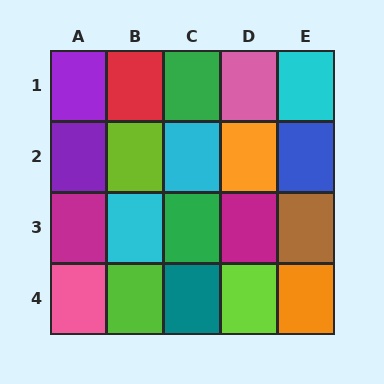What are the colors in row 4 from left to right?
Pink, lime, teal, lime, orange.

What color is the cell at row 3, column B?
Cyan.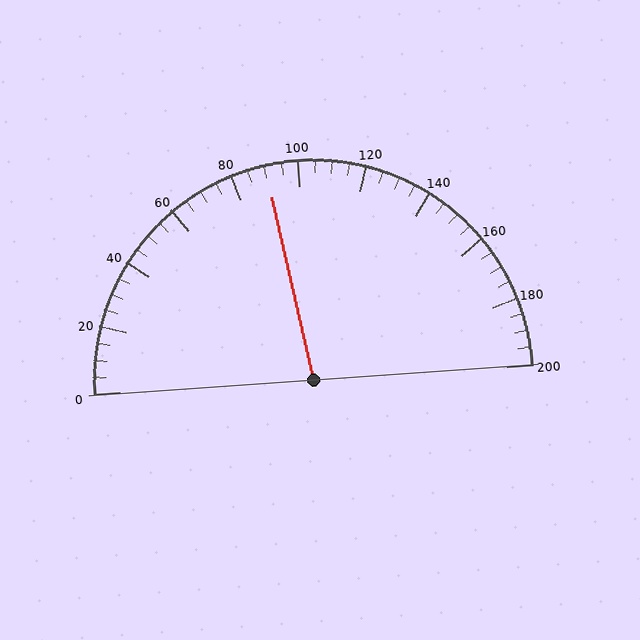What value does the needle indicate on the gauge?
The needle indicates approximately 90.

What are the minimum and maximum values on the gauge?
The gauge ranges from 0 to 200.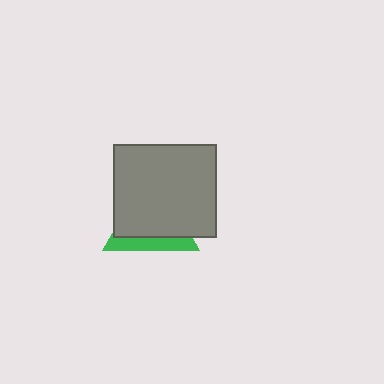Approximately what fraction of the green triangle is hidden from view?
Roughly 70% of the green triangle is hidden behind the gray rectangle.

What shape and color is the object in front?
The object in front is a gray rectangle.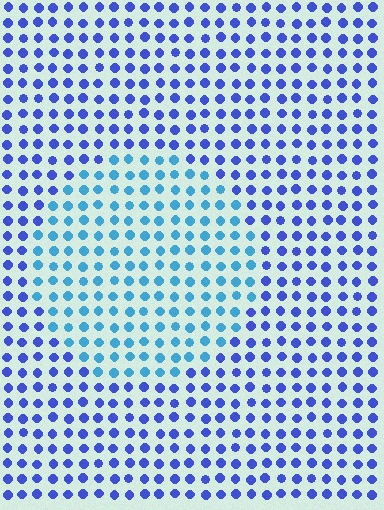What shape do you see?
I see a circle.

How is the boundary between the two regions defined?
The boundary is defined purely by a slight shift in hue (about 36 degrees). Spacing, size, and orientation are identical on both sides.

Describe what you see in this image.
The image is filled with small blue elements in a uniform arrangement. A circle-shaped region is visible where the elements are tinted to a slightly different hue, forming a subtle color boundary.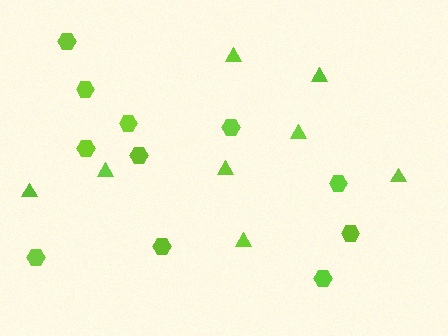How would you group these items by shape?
There are 2 groups: one group of hexagons (11) and one group of triangles (8).